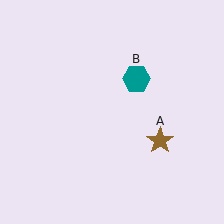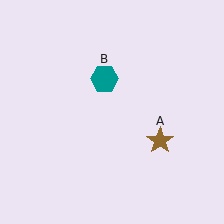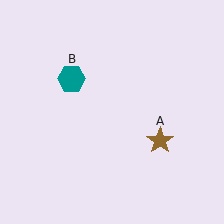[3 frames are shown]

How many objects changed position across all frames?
1 object changed position: teal hexagon (object B).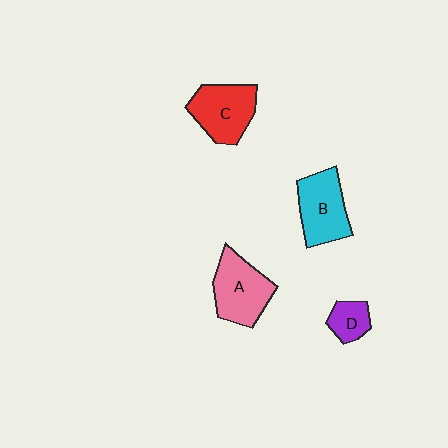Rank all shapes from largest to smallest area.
From largest to smallest: A (pink), C (red), B (cyan), D (purple).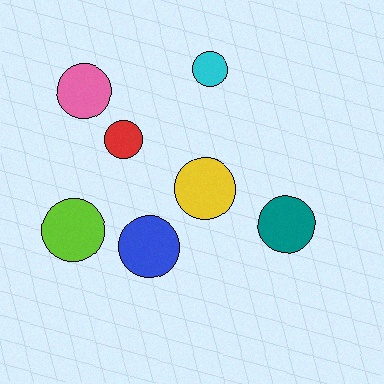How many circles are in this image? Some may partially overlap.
There are 7 circles.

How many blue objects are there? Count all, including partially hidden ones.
There is 1 blue object.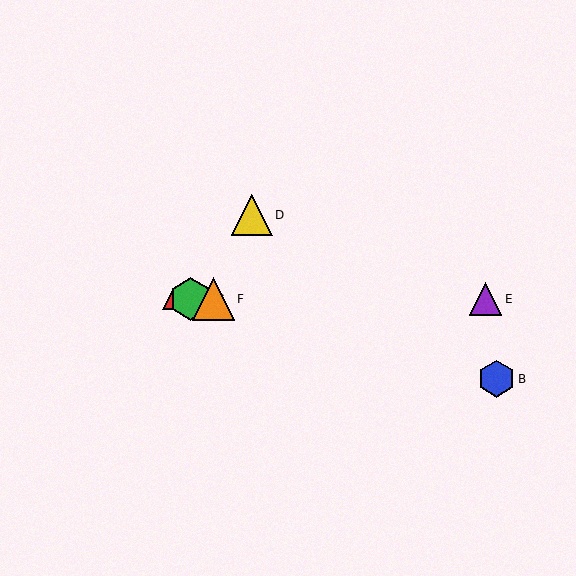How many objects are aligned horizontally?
4 objects (A, C, E, F) are aligned horizontally.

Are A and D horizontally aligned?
No, A is at y≈299 and D is at y≈215.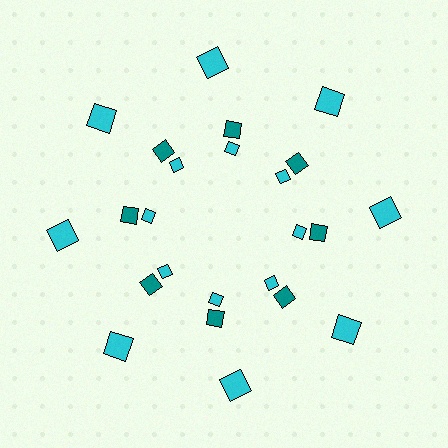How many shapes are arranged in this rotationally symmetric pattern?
There are 24 shapes, arranged in 8 groups of 3.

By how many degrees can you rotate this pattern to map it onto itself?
The pattern maps onto itself every 45 degrees of rotation.